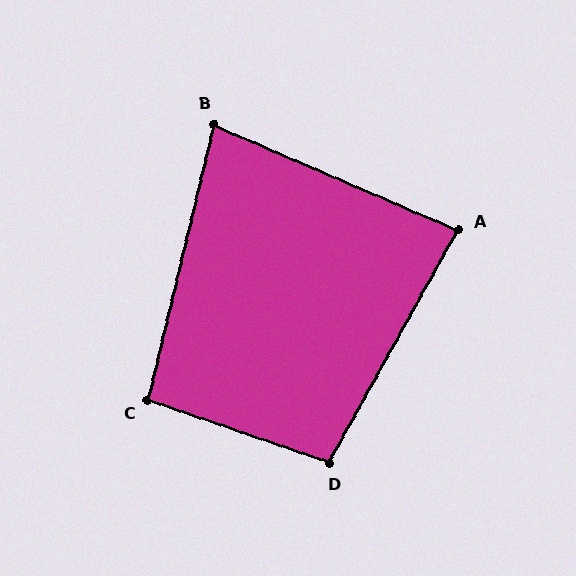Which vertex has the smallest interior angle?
B, at approximately 80 degrees.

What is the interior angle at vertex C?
Approximately 96 degrees (obtuse).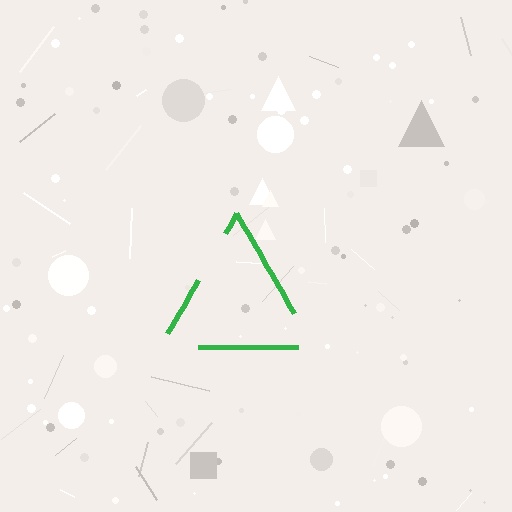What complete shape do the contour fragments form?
The contour fragments form a triangle.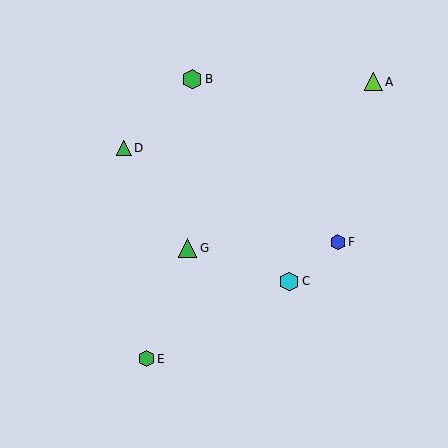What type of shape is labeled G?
Shape G is a green triangle.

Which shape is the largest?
The green hexagon (labeled B) is the largest.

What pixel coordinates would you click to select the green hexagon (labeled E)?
Click at (146, 359) to select the green hexagon E.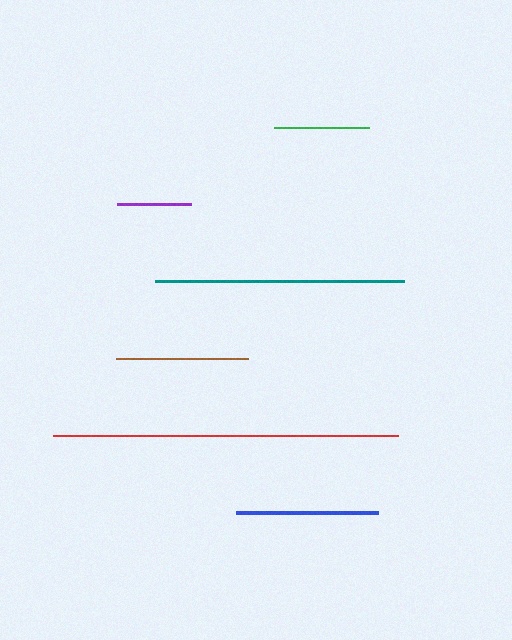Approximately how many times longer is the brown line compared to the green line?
The brown line is approximately 1.4 times the length of the green line.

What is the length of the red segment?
The red segment is approximately 344 pixels long.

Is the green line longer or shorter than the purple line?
The green line is longer than the purple line.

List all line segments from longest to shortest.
From longest to shortest: red, teal, blue, brown, green, purple.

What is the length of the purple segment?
The purple segment is approximately 74 pixels long.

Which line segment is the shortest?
The purple line is the shortest at approximately 74 pixels.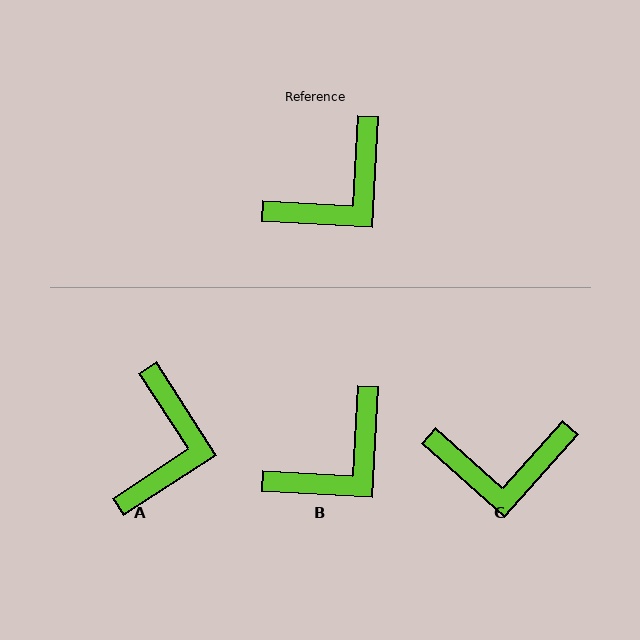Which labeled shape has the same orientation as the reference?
B.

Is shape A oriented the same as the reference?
No, it is off by about 36 degrees.